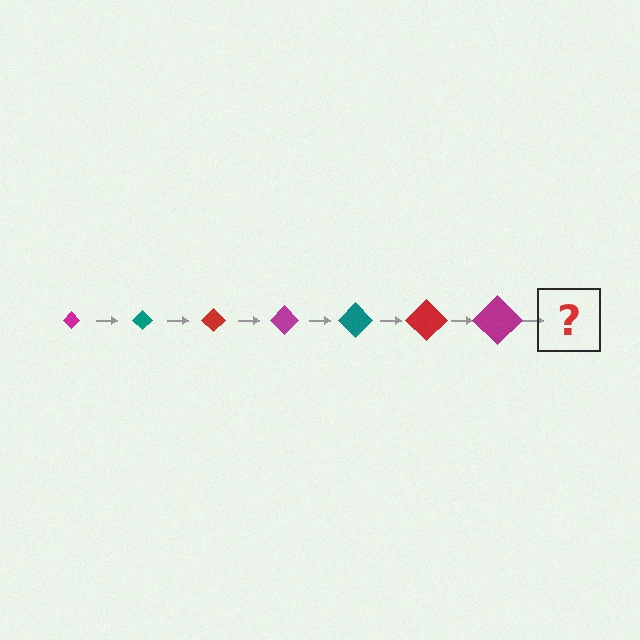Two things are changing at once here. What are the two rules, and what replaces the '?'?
The two rules are that the diamond grows larger each step and the color cycles through magenta, teal, and red. The '?' should be a teal diamond, larger than the previous one.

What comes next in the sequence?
The next element should be a teal diamond, larger than the previous one.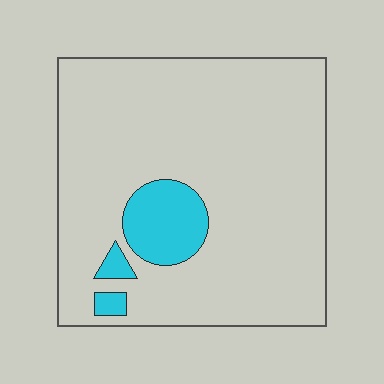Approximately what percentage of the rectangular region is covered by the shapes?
Approximately 10%.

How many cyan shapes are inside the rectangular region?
3.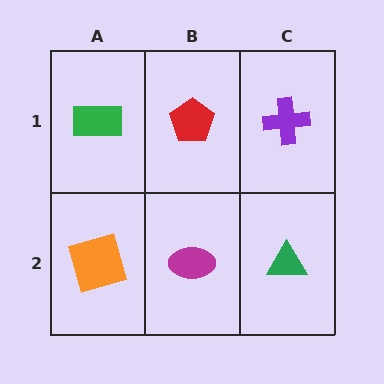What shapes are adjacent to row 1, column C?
A green triangle (row 2, column C), a red pentagon (row 1, column B).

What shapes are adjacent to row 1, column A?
An orange square (row 2, column A), a red pentagon (row 1, column B).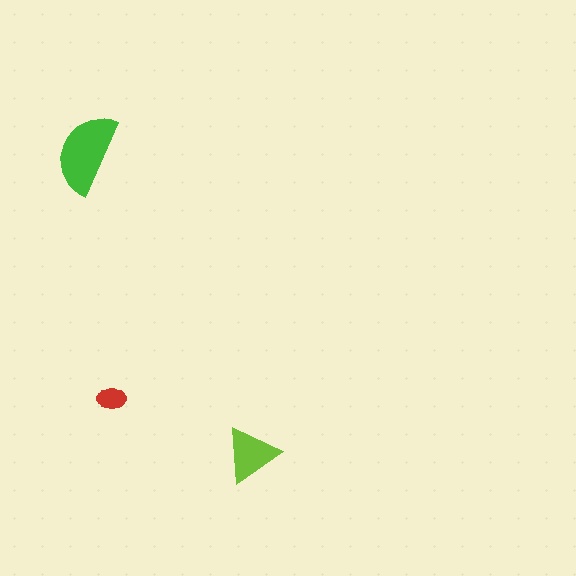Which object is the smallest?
The red ellipse.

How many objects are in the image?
There are 3 objects in the image.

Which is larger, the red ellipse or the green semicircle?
The green semicircle.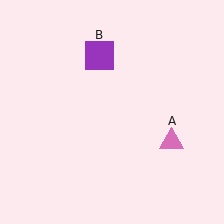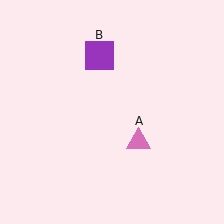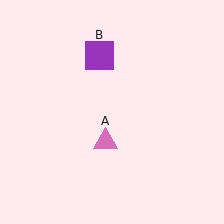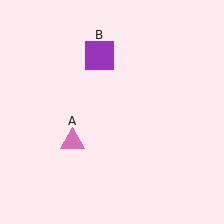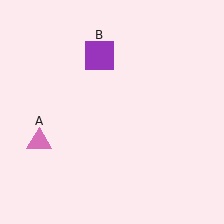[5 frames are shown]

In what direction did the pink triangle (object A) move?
The pink triangle (object A) moved left.